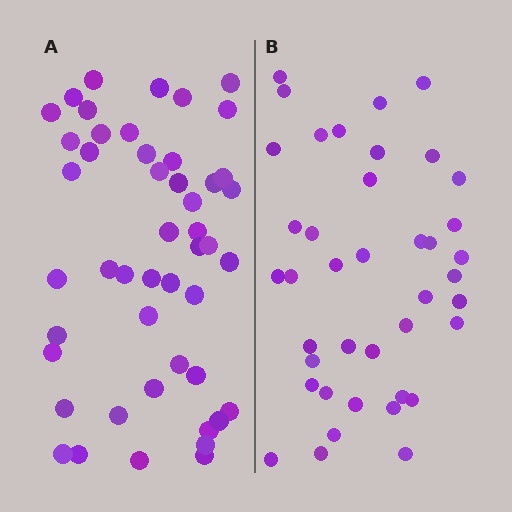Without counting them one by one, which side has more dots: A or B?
Region A (the left region) has more dots.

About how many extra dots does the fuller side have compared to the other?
Region A has roughly 8 or so more dots than region B.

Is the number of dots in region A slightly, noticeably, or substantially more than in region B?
Region A has only slightly more — the two regions are fairly close. The ratio is roughly 1.2 to 1.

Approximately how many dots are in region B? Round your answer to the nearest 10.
About 40 dots.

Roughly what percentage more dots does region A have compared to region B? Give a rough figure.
About 20% more.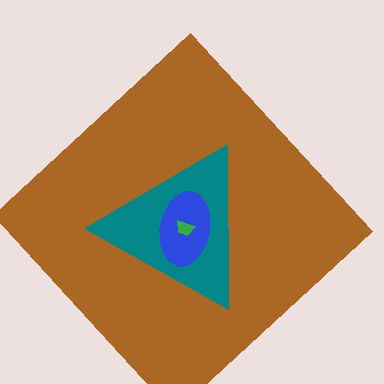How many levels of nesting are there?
4.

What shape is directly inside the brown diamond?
The teal triangle.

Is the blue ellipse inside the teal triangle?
Yes.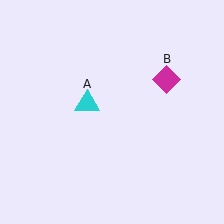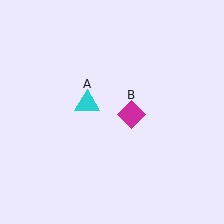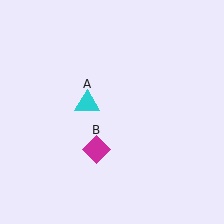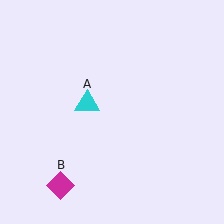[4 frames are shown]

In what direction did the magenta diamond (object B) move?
The magenta diamond (object B) moved down and to the left.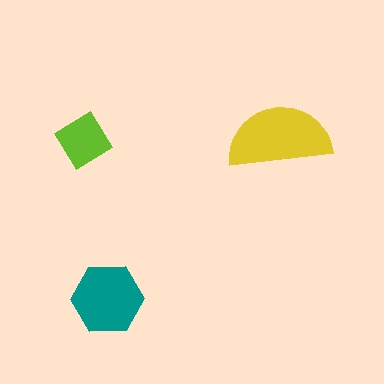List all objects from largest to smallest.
The yellow semicircle, the teal hexagon, the lime diamond.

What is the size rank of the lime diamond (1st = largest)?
3rd.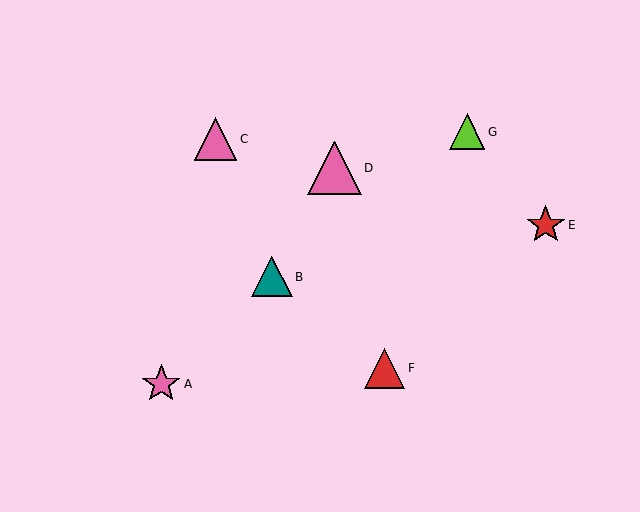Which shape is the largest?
The pink triangle (labeled D) is the largest.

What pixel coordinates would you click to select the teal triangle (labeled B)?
Click at (272, 277) to select the teal triangle B.